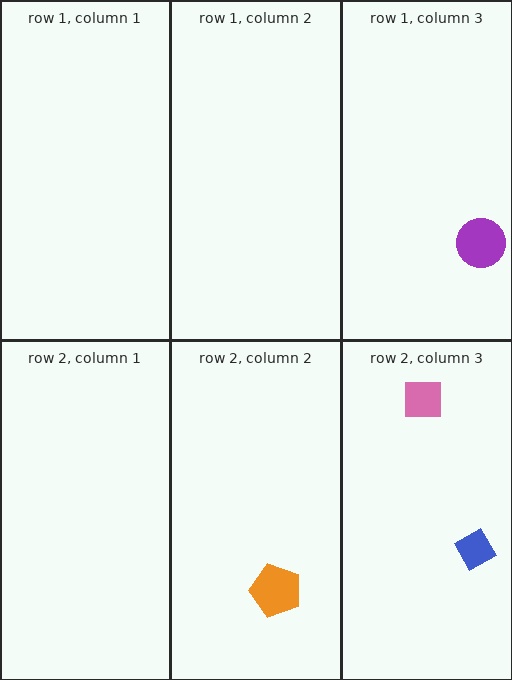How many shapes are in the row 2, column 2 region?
1.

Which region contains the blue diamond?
The row 2, column 3 region.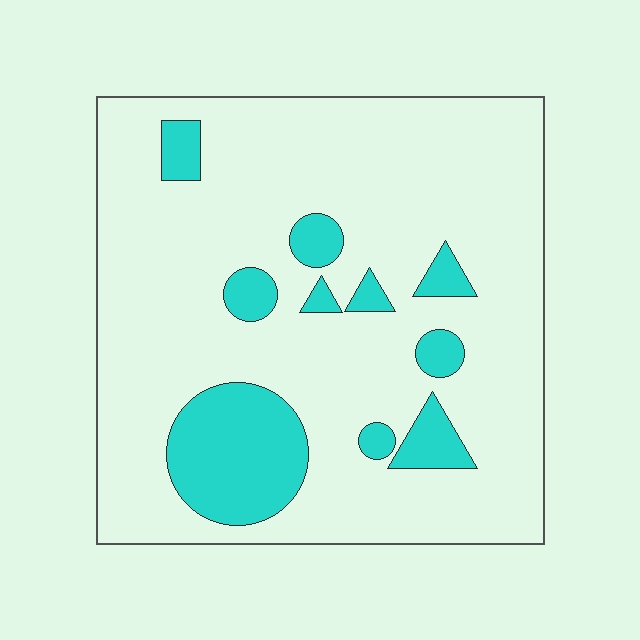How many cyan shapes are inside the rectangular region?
10.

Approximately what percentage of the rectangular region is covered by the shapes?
Approximately 15%.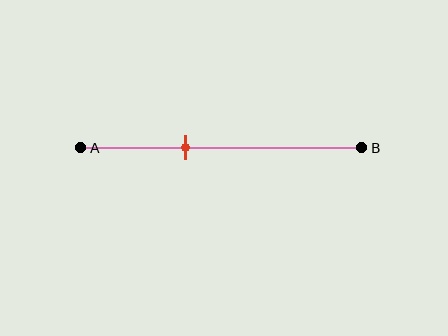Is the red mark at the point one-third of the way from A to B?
No, the mark is at about 35% from A, not at the 33% one-third point.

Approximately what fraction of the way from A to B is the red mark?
The red mark is approximately 35% of the way from A to B.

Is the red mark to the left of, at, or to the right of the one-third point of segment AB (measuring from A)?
The red mark is to the right of the one-third point of segment AB.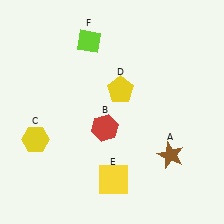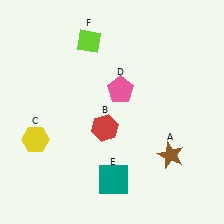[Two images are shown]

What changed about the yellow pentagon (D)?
In Image 1, D is yellow. In Image 2, it changed to pink.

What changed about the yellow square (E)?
In Image 1, E is yellow. In Image 2, it changed to teal.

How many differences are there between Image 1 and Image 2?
There are 2 differences between the two images.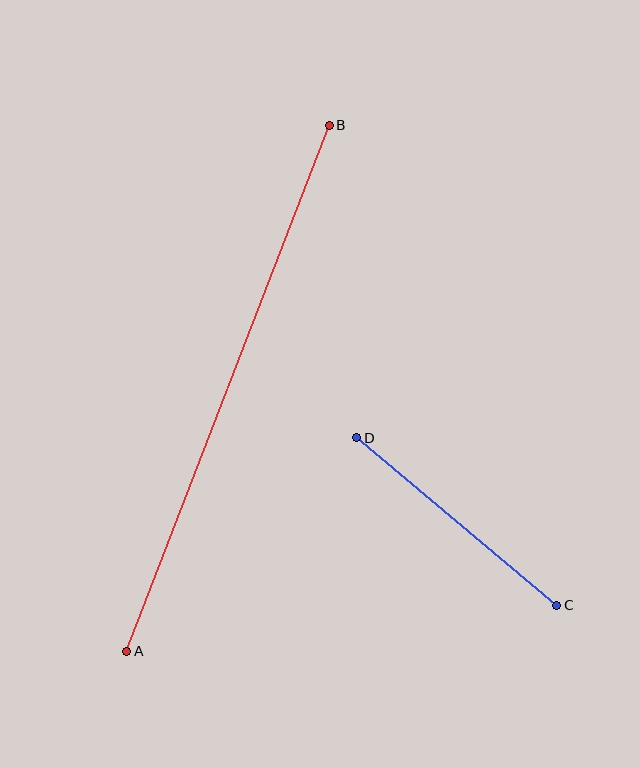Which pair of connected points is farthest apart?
Points A and B are farthest apart.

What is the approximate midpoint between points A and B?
The midpoint is at approximately (228, 388) pixels.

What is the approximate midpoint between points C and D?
The midpoint is at approximately (457, 521) pixels.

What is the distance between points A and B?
The distance is approximately 564 pixels.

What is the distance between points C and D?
The distance is approximately 261 pixels.